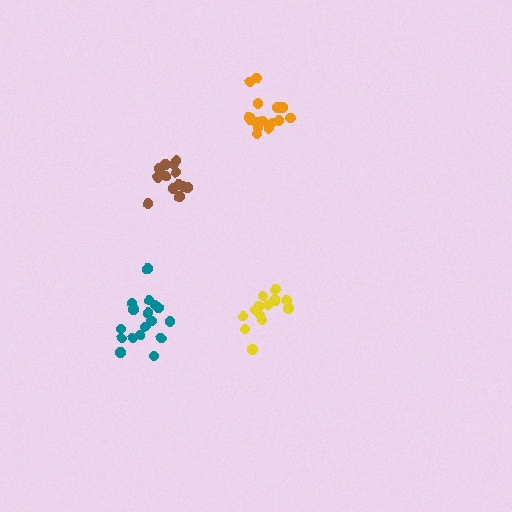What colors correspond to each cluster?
The clusters are colored: brown, orange, yellow, teal.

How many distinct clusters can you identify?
There are 4 distinct clusters.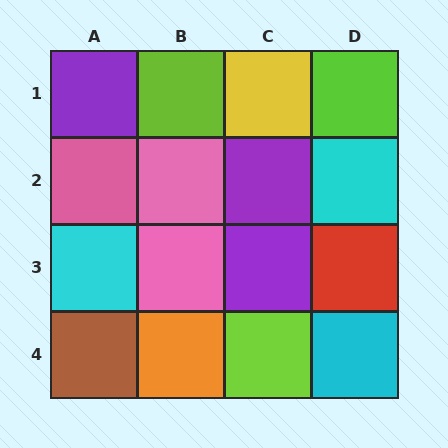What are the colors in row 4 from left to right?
Brown, orange, lime, cyan.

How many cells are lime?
3 cells are lime.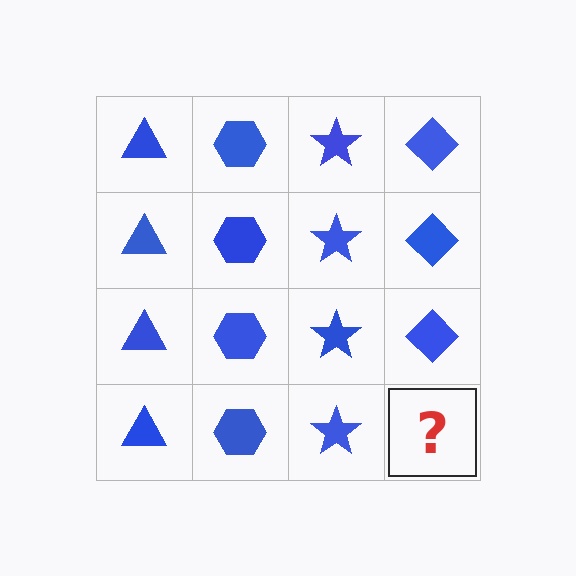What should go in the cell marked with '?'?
The missing cell should contain a blue diamond.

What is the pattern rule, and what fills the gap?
The rule is that each column has a consistent shape. The gap should be filled with a blue diamond.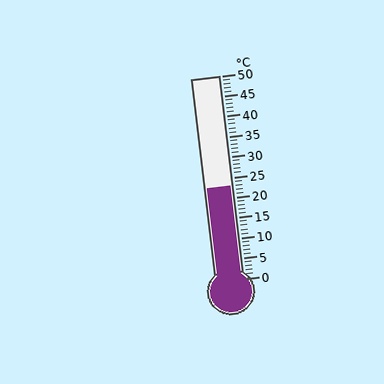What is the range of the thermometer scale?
The thermometer scale ranges from 0°C to 50°C.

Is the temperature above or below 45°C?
The temperature is below 45°C.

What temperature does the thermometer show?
The thermometer shows approximately 23°C.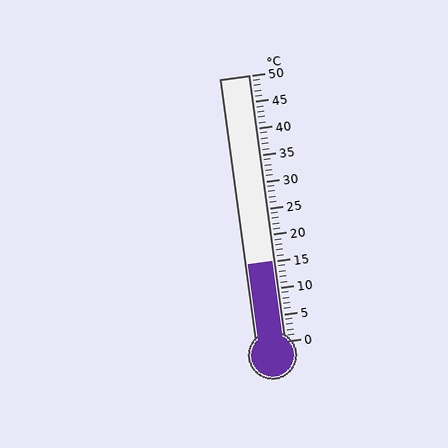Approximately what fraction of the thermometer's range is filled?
The thermometer is filled to approximately 30% of its range.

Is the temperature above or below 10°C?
The temperature is above 10°C.